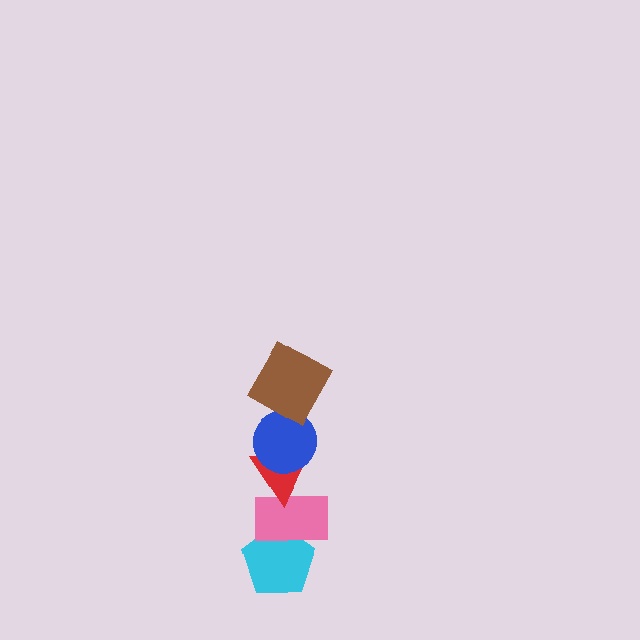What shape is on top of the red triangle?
The blue circle is on top of the red triangle.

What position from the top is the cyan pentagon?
The cyan pentagon is 5th from the top.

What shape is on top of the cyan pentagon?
The pink rectangle is on top of the cyan pentagon.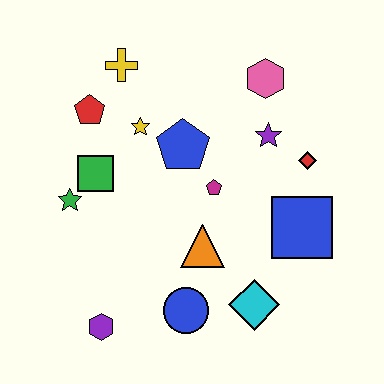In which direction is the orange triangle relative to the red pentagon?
The orange triangle is below the red pentagon.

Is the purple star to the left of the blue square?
Yes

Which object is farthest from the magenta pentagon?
The purple hexagon is farthest from the magenta pentagon.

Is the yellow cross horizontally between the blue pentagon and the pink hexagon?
No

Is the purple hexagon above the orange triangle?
No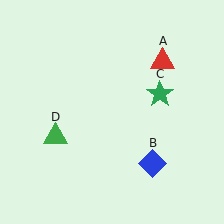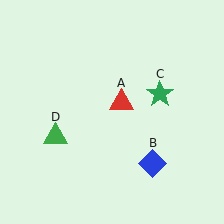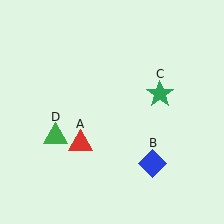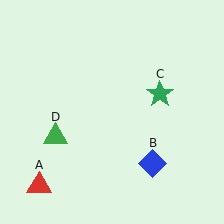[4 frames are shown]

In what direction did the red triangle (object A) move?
The red triangle (object A) moved down and to the left.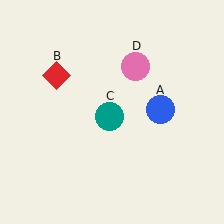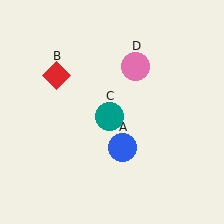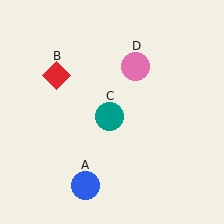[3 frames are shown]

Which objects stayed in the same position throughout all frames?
Red diamond (object B) and teal circle (object C) and pink circle (object D) remained stationary.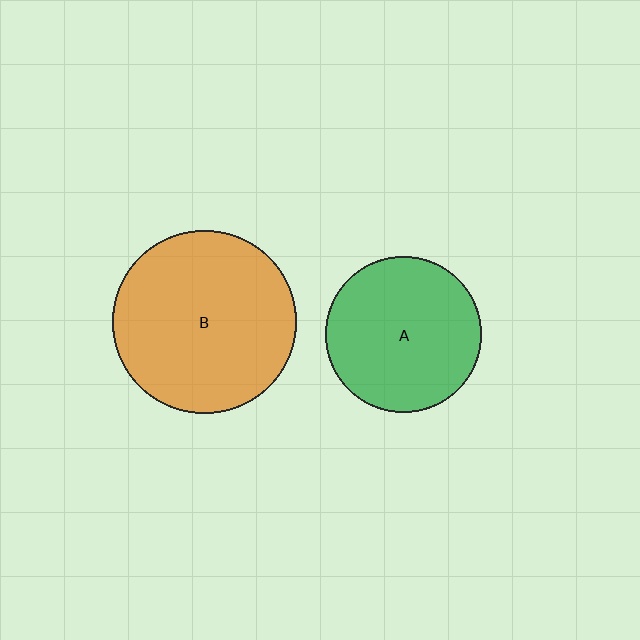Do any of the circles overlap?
No, none of the circles overlap.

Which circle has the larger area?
Circle B (orange).